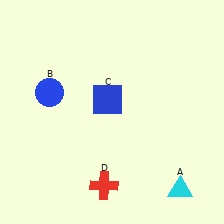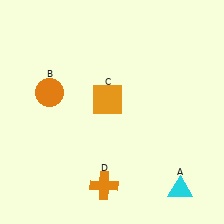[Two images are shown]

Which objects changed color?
B changed from blue to orange. C changed from blue to orange. D changed from red to orange.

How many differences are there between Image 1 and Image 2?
There are 3 differences between the two images.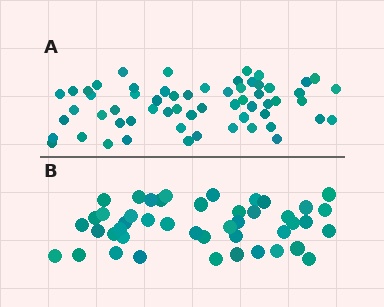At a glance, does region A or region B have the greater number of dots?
Region A (the top region) has more dots.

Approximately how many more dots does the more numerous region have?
Region A has approximately 15 more dots than region B.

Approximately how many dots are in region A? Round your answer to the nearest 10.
About 60 dots.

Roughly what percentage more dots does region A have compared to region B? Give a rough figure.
About 35% more.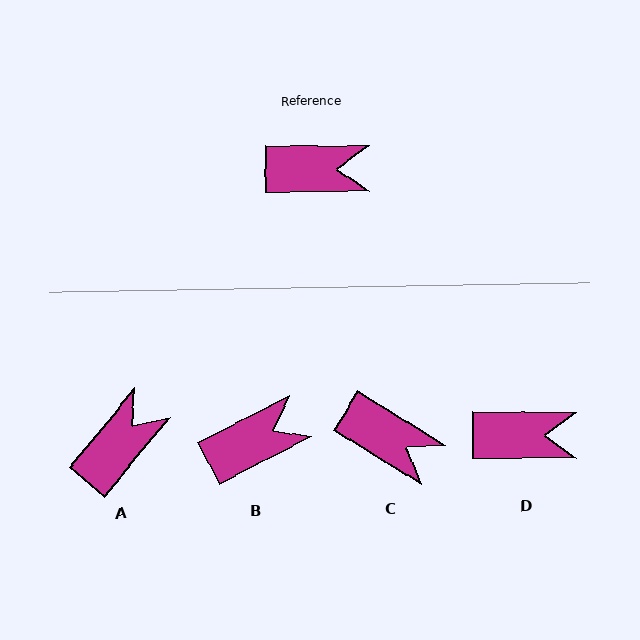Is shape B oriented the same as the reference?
No, it is off by about 27 degrees.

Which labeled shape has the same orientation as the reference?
D.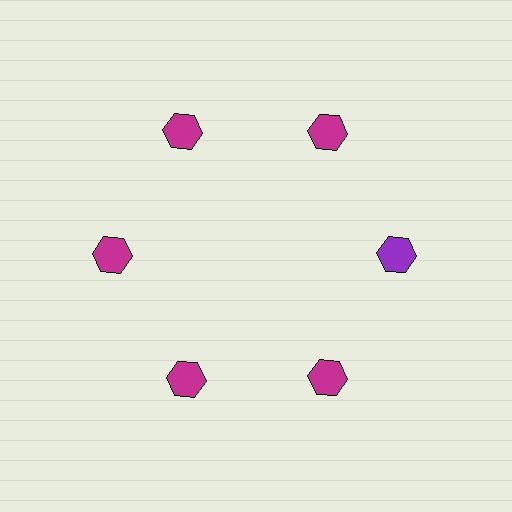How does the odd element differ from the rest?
It has a different color: purple instead of magenta.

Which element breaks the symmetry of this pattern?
The purple hexagon at roughly the 3 o'clock position breaks the symmetry. All other shapes are magenta hexagons.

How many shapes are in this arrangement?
There are 6 shapes arranged in a ring pattern.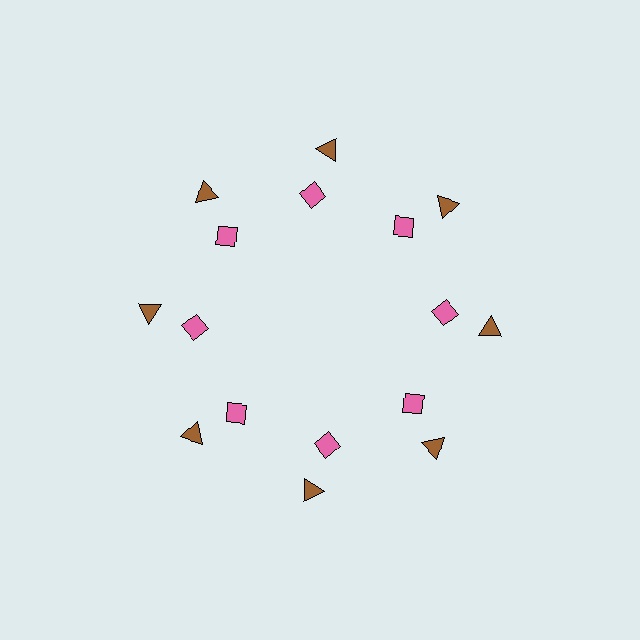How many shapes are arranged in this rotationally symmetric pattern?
There are 16 shapes, arranged in 8 groups of 2.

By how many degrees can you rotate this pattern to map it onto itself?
The pattern maps onto itself every 45 degrees of rotation.